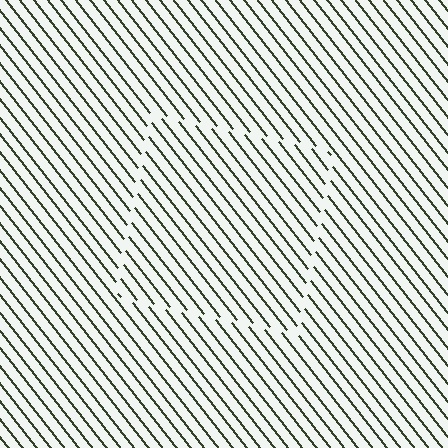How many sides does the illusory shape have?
4 sides — the line-ends trace a square.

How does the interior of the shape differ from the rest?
The interior of the shape contains the same grating, shifted by half a period — the contour is defined by the phase discontinuity where line-ends from the inner and outer gratings abut.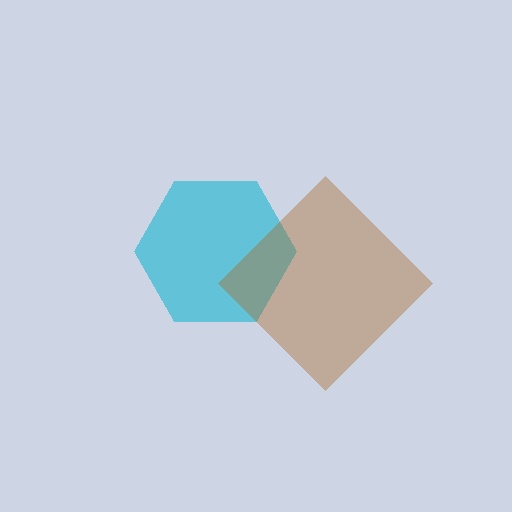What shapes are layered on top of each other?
The layered shapes are: a cyan hexagon, a brown diamond.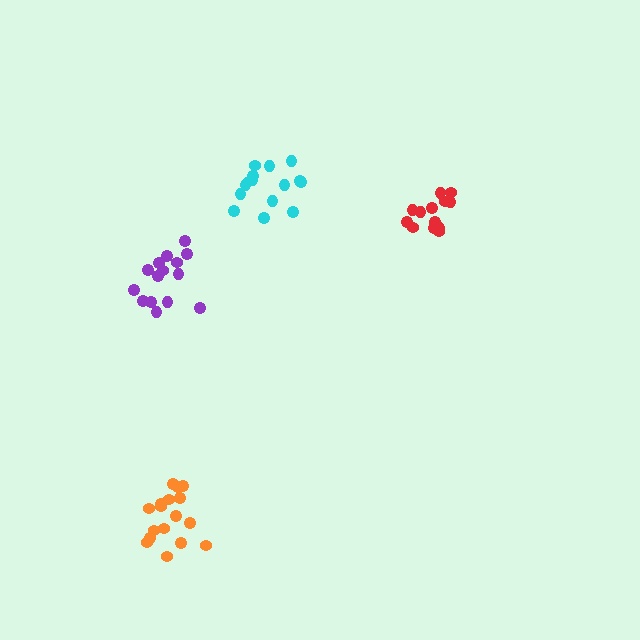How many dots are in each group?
Group 1: 15 dots, Group 2: 15 dots, Group 3: 13 dots, Group 4: 17 dots (60 total).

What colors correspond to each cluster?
The clusters are colored: purple, cyan, red, orange.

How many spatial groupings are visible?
There are 4 spatial groupings.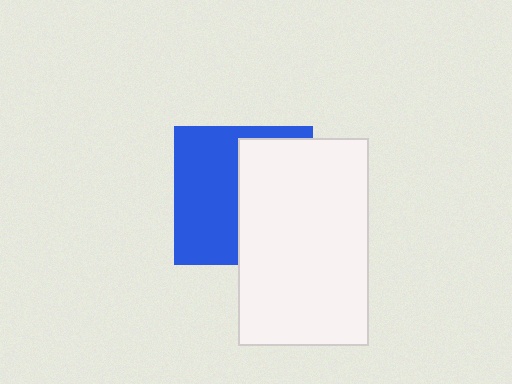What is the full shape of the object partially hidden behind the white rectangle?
The partially hidden object is a blue square.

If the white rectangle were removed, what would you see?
You would see the complete blue square.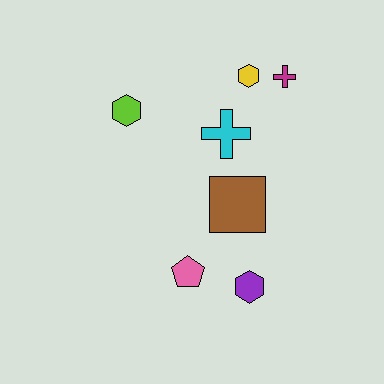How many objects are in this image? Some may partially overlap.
There are 7 objects.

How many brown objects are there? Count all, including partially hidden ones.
There is 1 brown object.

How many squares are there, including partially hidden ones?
There is 1 square.